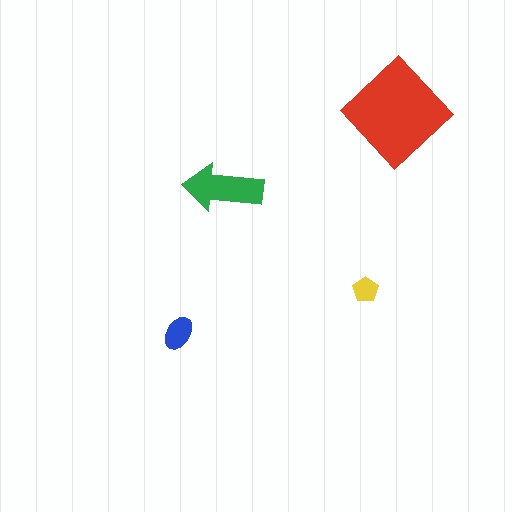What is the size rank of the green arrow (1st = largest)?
2nd.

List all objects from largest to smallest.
The red diamond, the green arrow, the blue ellipse, the yellow pentagon.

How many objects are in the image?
There are 4 objects in the image.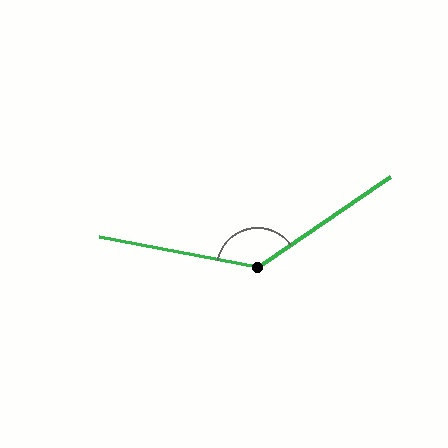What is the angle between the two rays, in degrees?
Approximately 135 degrees.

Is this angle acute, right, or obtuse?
It is obtuse.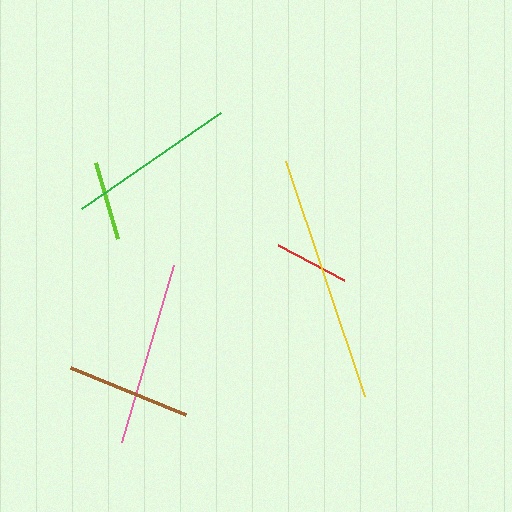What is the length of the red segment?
The red segment is approximately 75 pixels long.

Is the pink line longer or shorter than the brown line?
The pink line is longer than the brown line.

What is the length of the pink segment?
The pink segment is approximately 185 pixels long.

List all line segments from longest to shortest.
From longest to shortest: yellow, pink, green, brown, lime, red.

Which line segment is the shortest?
The red line is the shortest at approximately 75 pixels.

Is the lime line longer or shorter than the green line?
The green line is longer than the lime line.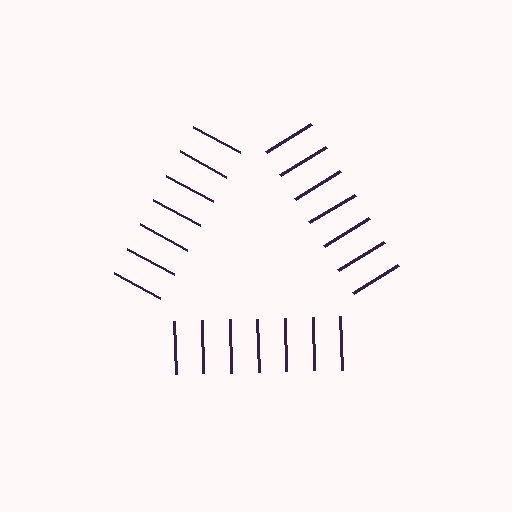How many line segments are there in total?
21 — 7 along each of the 3 edges.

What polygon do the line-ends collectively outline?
An illusory triangle — the line segments terminate on its edges but no continuous stroke is drawn.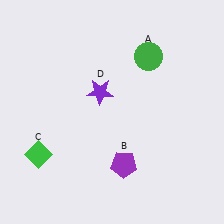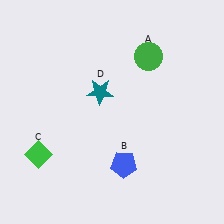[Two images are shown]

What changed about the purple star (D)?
In Image 1, D is purple. In Image 2, it changed to teal.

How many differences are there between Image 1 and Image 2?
There are 2 differences between the two images.